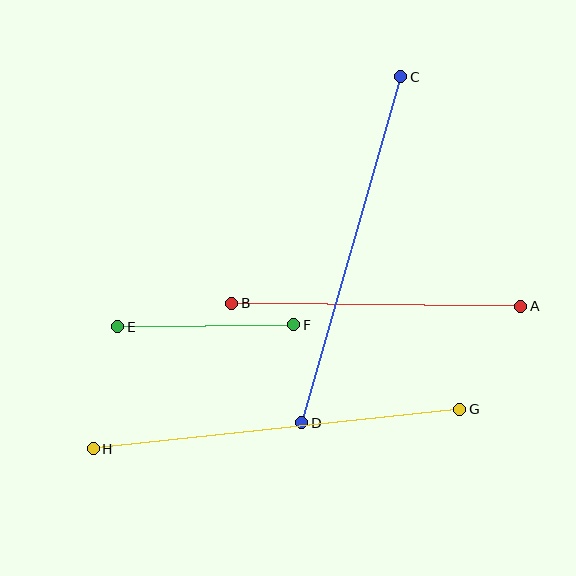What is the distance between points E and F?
The distance is approximately 176 pixels.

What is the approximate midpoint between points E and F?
The midpoint is at approximately (206, 326) pixels.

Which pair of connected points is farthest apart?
Points G and H are farthest apart.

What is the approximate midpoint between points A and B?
The midpoint is at approximately (376, 305) pixels.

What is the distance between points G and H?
The distance is approximately 369 pixels.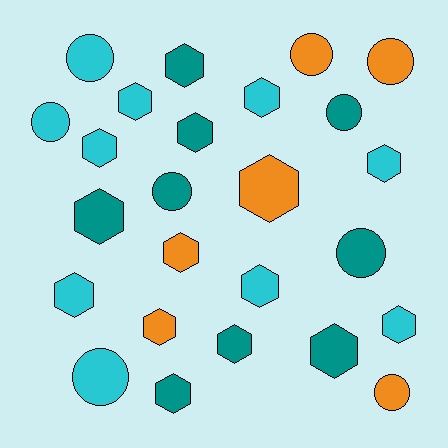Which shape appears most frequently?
Hexagon, with 16 objects.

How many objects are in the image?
There are 25 objects.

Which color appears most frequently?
Cyan, with 10 objects.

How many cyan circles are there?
There are 3 cyan circles.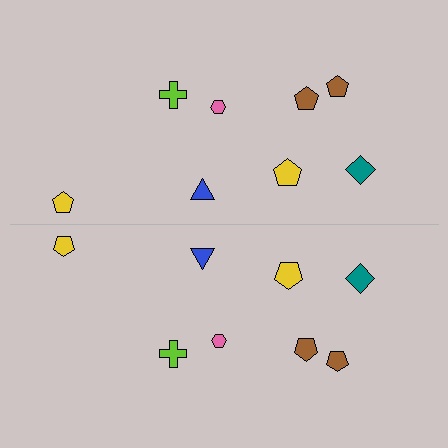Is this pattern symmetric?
Yes, this pattern has bilateral (reflection) symmetry.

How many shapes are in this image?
There are 16 shapes in this image.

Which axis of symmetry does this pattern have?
The pattern has a horizontal axis of symmetry running through the center of the image.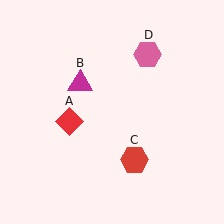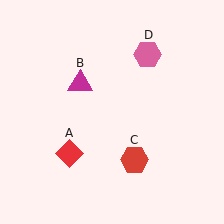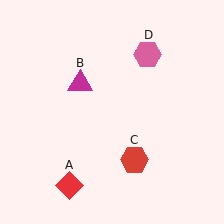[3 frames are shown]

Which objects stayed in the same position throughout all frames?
Magenta triangle (object B) and red hexagon (object C) and pink hexagon (object D) remained stationary.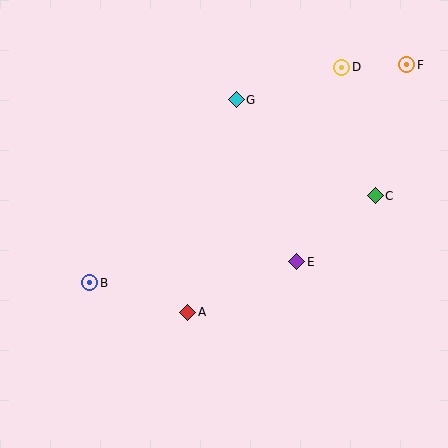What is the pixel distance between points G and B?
The distance between G and B is 234 pixels.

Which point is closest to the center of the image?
Point E at (297, 262) is closest to the center.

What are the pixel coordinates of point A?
Point A is at (188, 312).